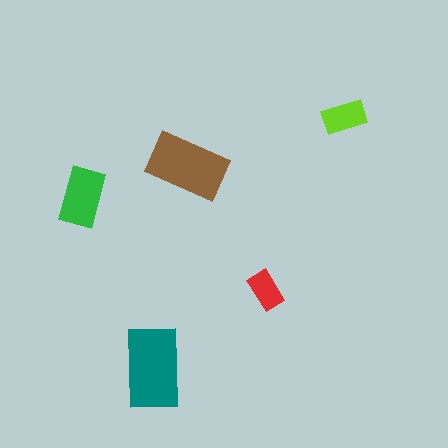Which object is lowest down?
The teal rectangle is bottommost.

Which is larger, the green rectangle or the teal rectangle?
The teal one.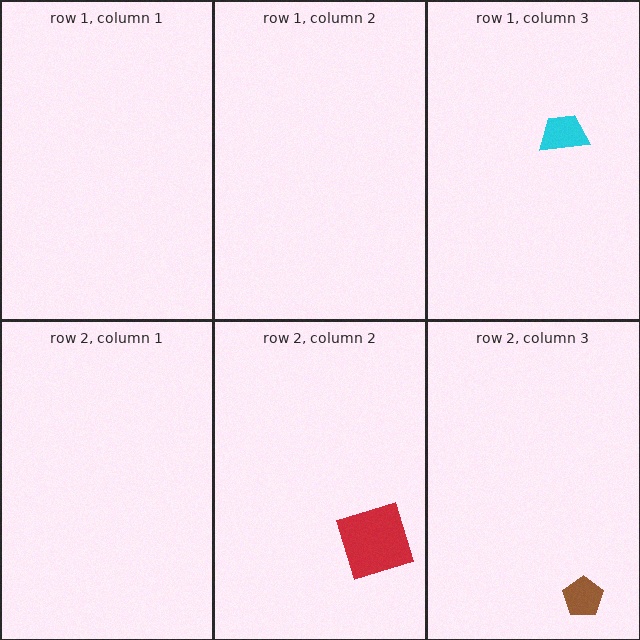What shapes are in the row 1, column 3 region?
The cyan trapezoid.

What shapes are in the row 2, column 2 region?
The red square.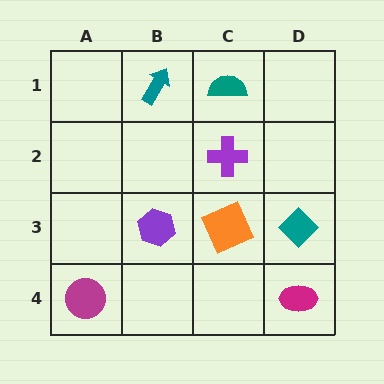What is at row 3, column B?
A purple hexagon.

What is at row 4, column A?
A magenta circle.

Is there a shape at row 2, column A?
No, that cell is empty.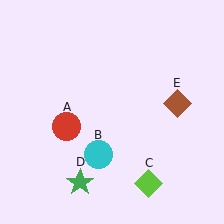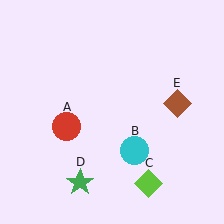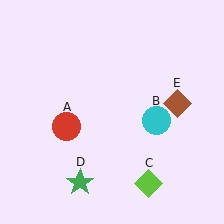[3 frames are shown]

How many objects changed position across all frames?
1 object changed position: cyan circle (object B).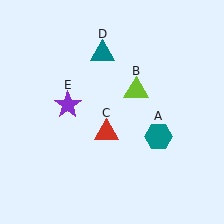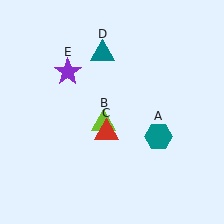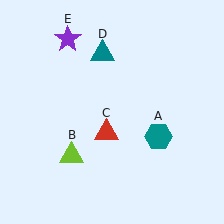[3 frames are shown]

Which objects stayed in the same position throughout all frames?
Teal hexagon (object A) and red triangle (object C) and teal triangle (object D) remained stationary.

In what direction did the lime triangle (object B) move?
The lime triangle (object B) moved down and to the left.